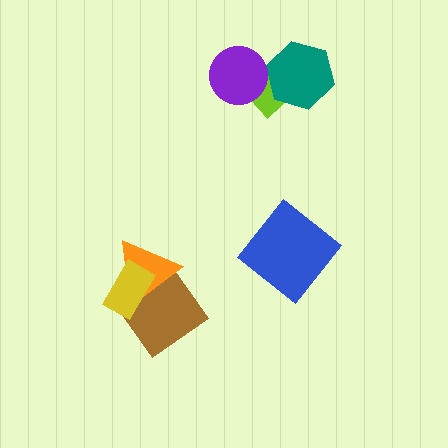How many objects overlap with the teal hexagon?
1 object overlaps with the teal hexagon.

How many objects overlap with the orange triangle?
2 objects overlap with the orange triangle.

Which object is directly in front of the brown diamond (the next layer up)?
The orange triangle is directly in front of the brown diamond.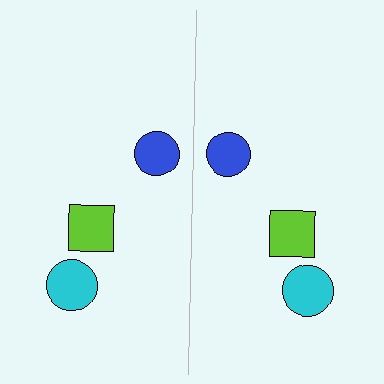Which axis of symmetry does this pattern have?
The pattern has a vertical axis of symmetry running through the center of the image.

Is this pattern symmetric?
Yes, this pattern has bilateral (reflection) symmetry.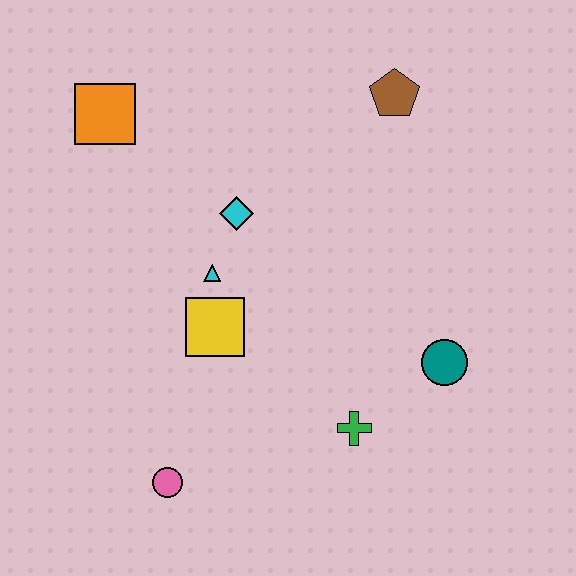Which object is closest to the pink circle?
The yellow square is closest to the pink circle.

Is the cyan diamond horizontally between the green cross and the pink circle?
Yes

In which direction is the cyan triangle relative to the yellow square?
The cyan triangle is above the yellow square.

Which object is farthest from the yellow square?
The brown pentagon is farthest from the yellow square.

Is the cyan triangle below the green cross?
No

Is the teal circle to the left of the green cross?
No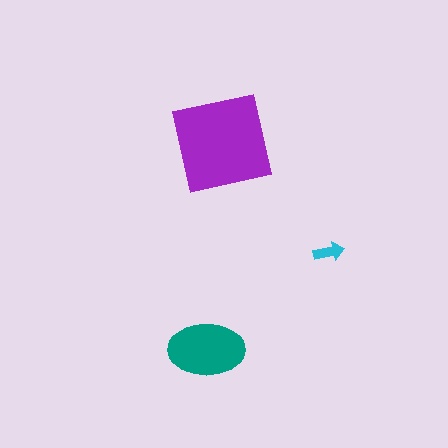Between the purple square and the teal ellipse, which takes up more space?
The purple square.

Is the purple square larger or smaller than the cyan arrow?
Larger.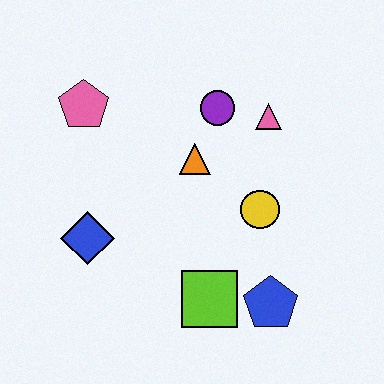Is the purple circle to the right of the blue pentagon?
No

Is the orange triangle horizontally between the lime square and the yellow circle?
No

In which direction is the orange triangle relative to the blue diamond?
The orange triangle is to the right of the blue diamond.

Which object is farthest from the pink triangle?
The blue diamond is farthest from the pink triangle.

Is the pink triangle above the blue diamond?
Yes